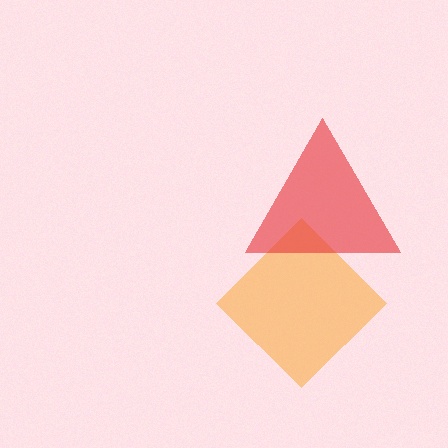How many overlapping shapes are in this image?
There are 2 overlapping shapes in the image.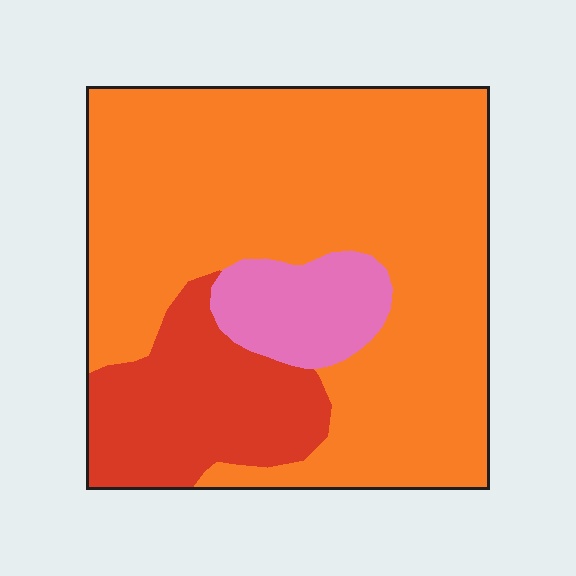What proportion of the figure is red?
Red covers 20% of the figure.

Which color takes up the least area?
Pink, at roughly 10%.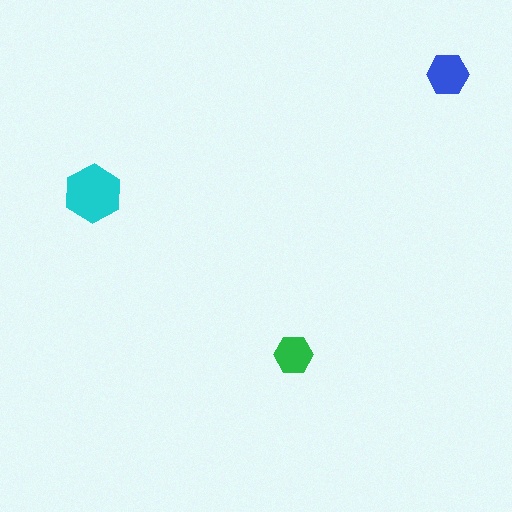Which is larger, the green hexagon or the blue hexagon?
The blue one.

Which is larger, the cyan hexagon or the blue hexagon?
The cyan one.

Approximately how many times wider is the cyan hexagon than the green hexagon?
About 1.5 times wider.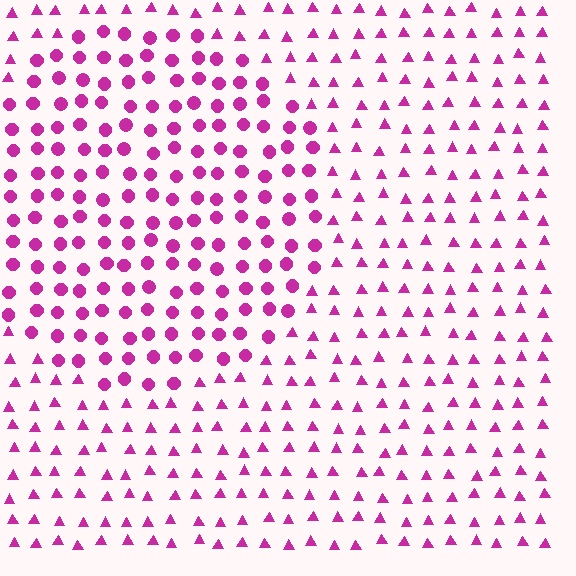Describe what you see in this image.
The image is filled with small magenta elements arranged in a uniform grid. A circle-shaped region contains circles, while the surrounding area contains triangles. The boundary is defined purely by the change in element shape.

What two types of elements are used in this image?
The image uses circles inside the circle region and triangles outside it.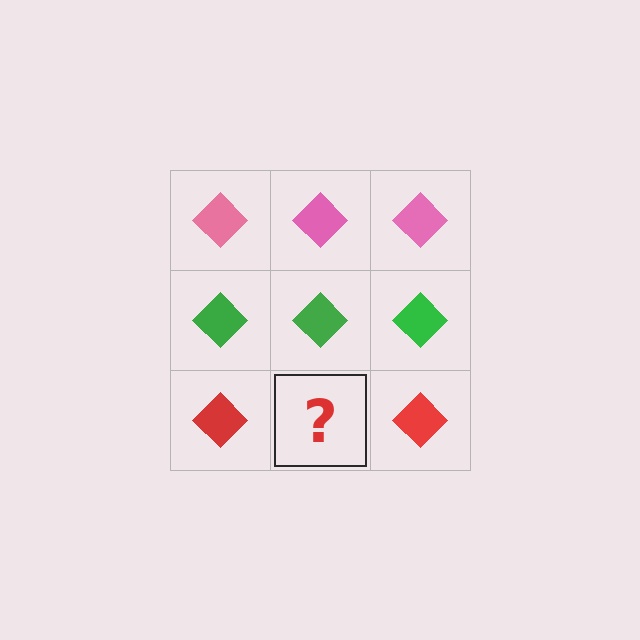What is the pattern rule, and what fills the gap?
The rule is that each row has a consistent color. The gap should be filled with a red diamond.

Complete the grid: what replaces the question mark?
The question mark should be replaced with a red diamond.